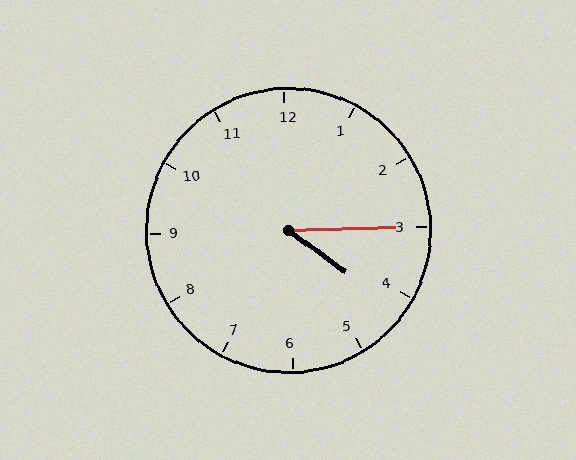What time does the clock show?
4:15.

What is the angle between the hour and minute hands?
Approximately 38 degrees.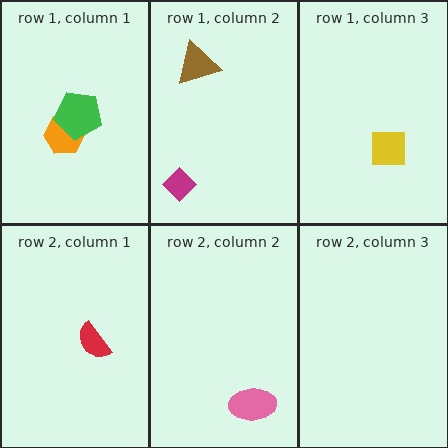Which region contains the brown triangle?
The row 1, column 2 region.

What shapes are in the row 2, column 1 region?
The red semicircle.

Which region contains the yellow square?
The row 1, column 3 region.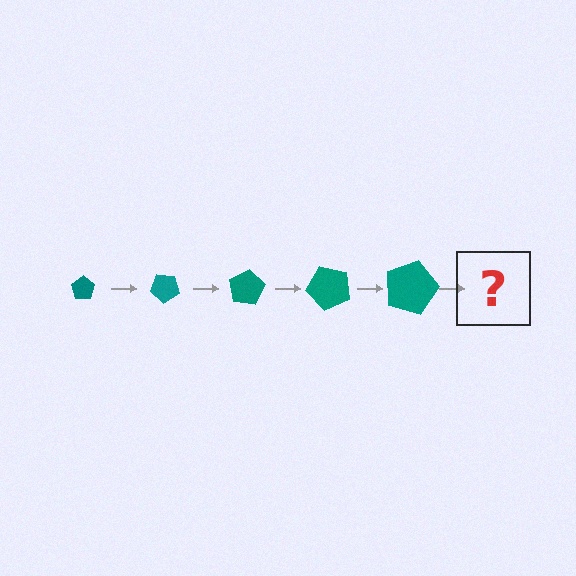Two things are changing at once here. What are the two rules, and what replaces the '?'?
The two rules are that the pentagon grows larger each step and it rotates 40 degrees each step. The '?' should be a pentagon, larger than the previous one and rotated 200 degrees from the start.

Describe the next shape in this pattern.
It should be a pentagon, larger than the previous one and rotated 200 degrees from the start.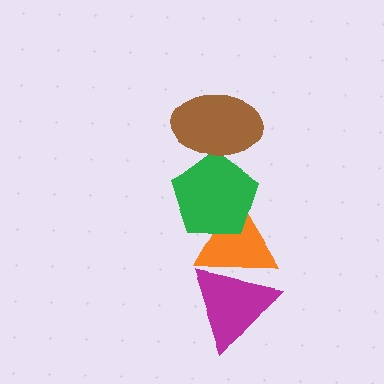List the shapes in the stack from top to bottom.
From top to bottom: the brown ellipse, the green pentagon, the orange triangle, the magenta triangle.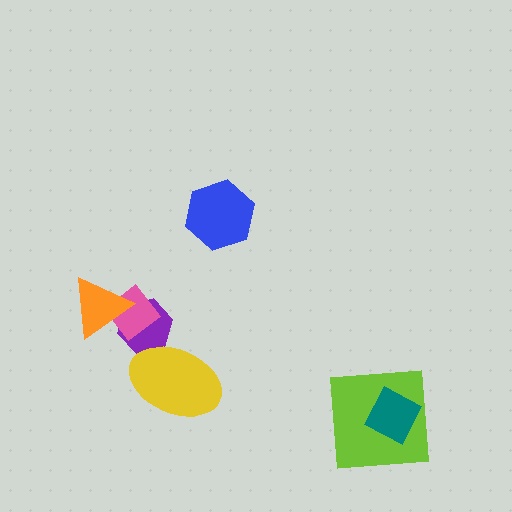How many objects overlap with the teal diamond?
1 object overlaps with the teal diamond.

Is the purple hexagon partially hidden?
Yes, it is partially covered by another shape.